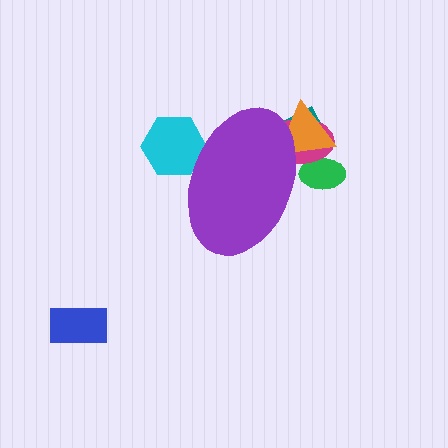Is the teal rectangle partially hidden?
Yes, the teal rectangle is partially hidden behind the purple ellipse.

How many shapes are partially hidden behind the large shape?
5 shapes are partially hidden.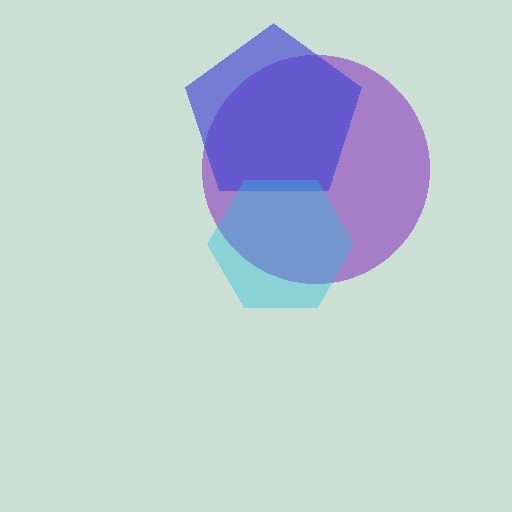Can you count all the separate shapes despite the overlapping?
Yes, there are 3 separate shapes.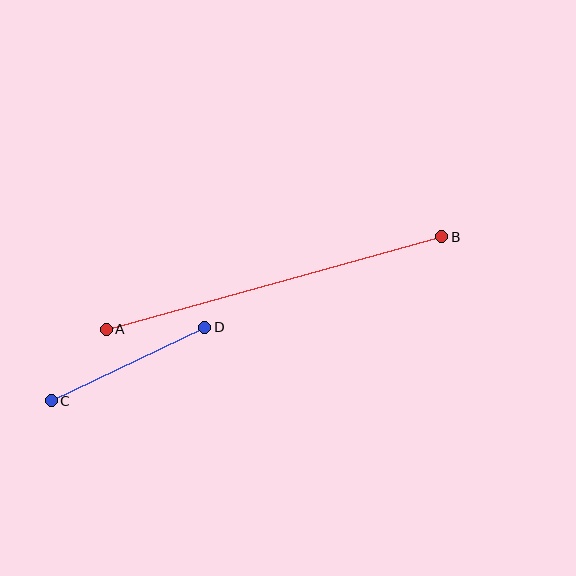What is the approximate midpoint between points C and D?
The midpoint is at approximately (128, 364) pixels.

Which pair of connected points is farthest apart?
Points A and B are farthest apart.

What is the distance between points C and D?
The distance is approximately 170 pixels.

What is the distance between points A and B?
The distance is approximately 348 pixels.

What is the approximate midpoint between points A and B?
The midpoint is at approximately (274, 283) pixels.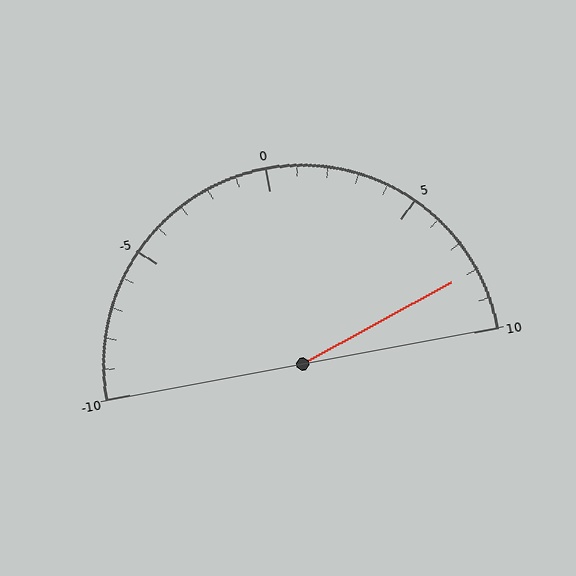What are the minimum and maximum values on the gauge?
The gauge ranges from -10 to 10.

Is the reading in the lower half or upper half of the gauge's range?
The reading is in the upper half of the range (-10 to 10).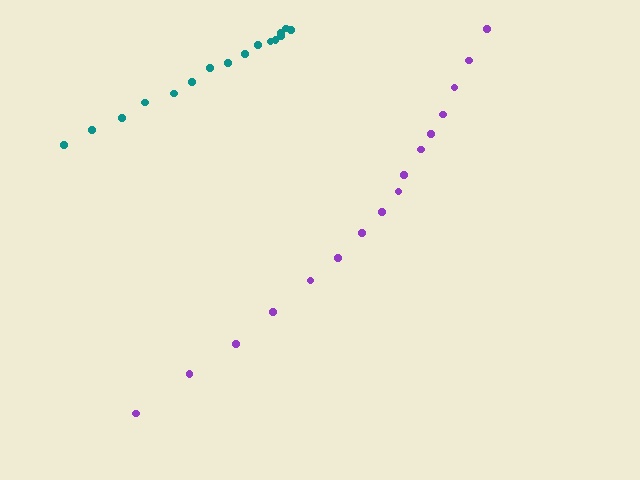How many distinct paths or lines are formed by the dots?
There are 2 distinct paths.